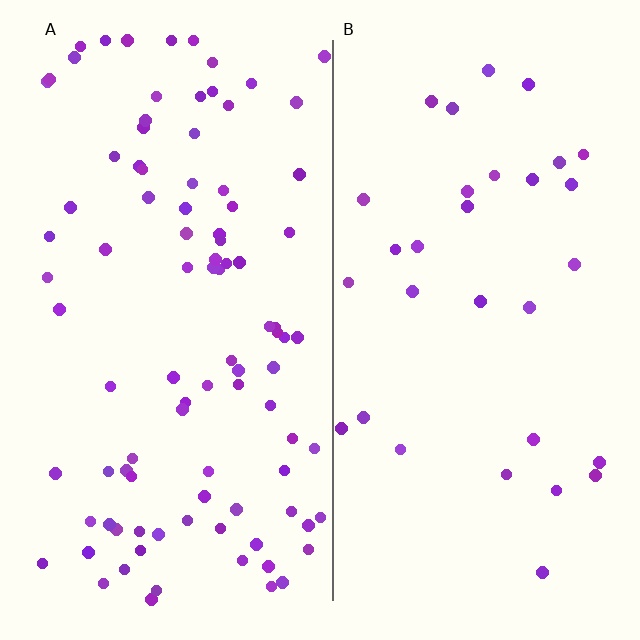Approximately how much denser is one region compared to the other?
Approximately 3.0× — region A over region B.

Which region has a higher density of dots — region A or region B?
A (the left).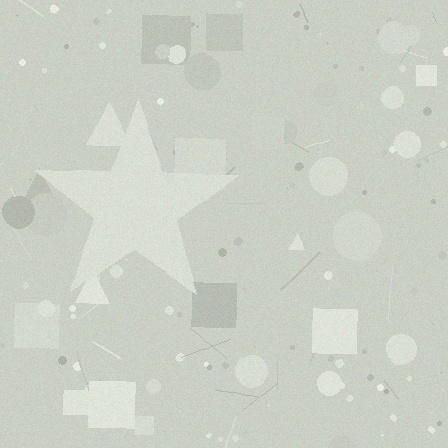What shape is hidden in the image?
A star is hidden in the image.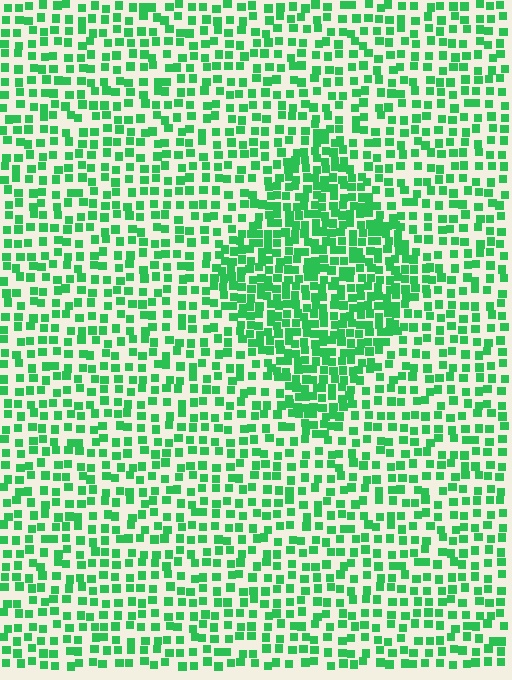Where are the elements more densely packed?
The elements are more densely packed inside the diamond boundary.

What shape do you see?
I see a diamond.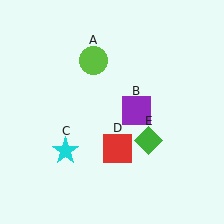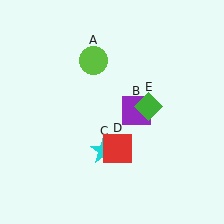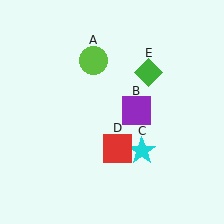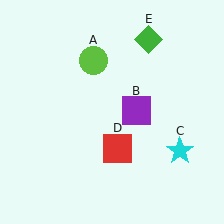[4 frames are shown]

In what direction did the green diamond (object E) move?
The green diamond (object E) moved up.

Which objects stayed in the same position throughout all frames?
Lime circle (object A) and purple square (object B) and red square (object D) remained stationary.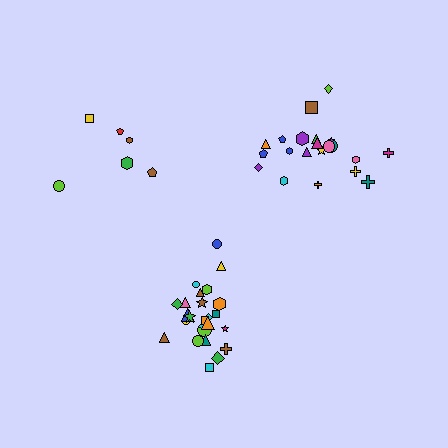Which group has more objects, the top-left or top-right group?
The top-right group.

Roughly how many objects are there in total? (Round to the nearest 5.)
Roughly 55 objects in total.